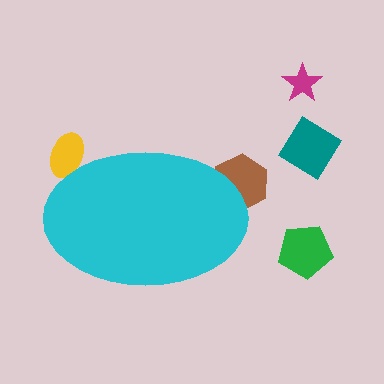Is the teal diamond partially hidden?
No, the teal diamond is fully visible.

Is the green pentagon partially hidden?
No, the green pentagon is fully visible.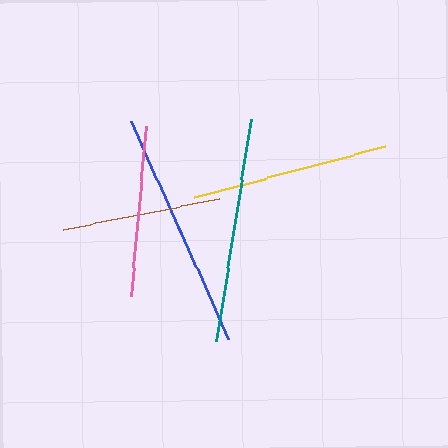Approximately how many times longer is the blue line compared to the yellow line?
The blue line is approximately 1.2 times the length of the yellow line.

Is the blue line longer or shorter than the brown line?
The blue line is longer than the brown line.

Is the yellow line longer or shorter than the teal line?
The teal line is longer than the yellow line.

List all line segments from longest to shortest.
From longest to shortest: blue, teal, yellow, pink, brown.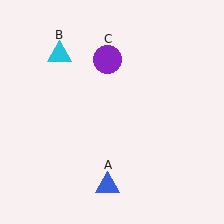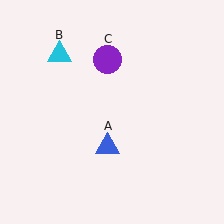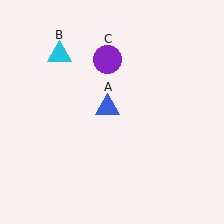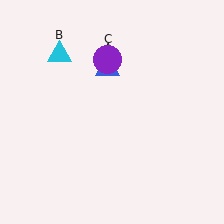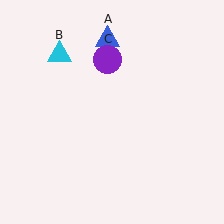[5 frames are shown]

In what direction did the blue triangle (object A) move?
The blue triangle (object A) moved up.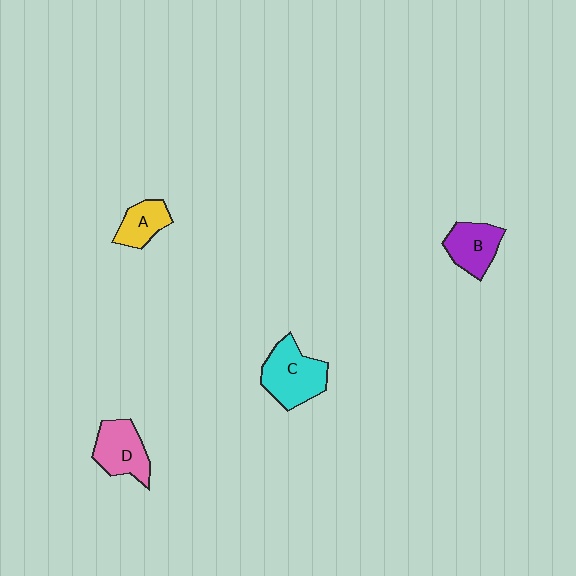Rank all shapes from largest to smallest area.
From largest to smallest: C (cyan), D (pink), B (purple), A (yellow).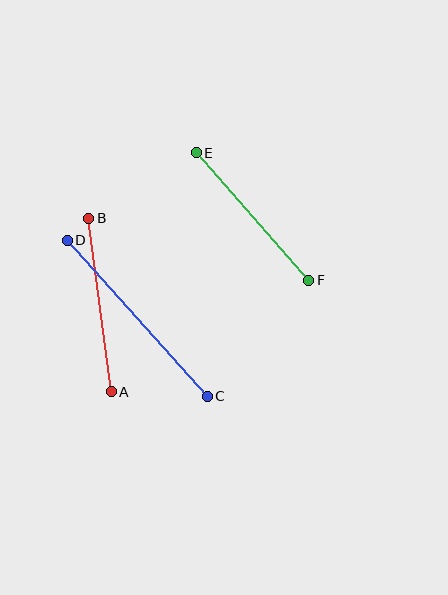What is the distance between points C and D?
The distance is approximately 209 pixels.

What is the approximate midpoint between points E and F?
The midpoint is at approximately (252, 217) pixels.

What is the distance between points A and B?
The distance is approximately 175 pixels.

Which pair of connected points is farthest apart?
Points C and D are farthest apart.